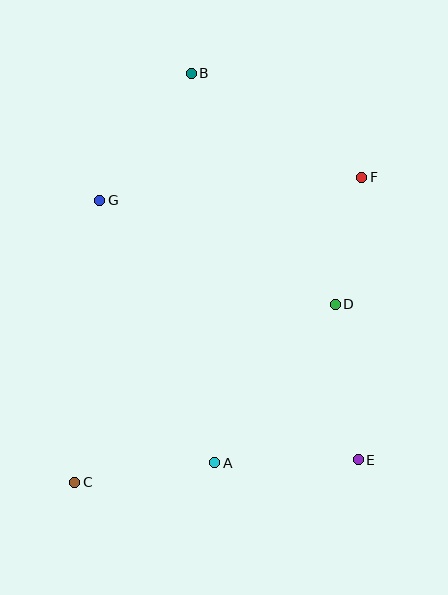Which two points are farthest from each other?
Points B and C are farthest from each other.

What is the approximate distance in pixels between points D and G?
The distance between D and G is approximately 257 pixels.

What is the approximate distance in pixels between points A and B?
The distance between A and B is approximately 390 pixels.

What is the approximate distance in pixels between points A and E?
The distance between A and E is approximately 143 pixels.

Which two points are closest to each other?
Points D and F are closest to each other.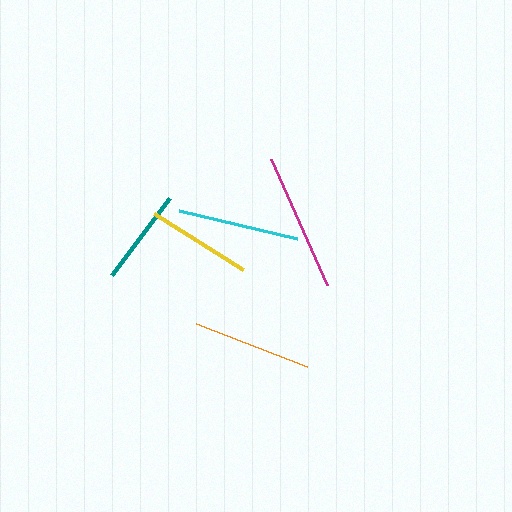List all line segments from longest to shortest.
From longest to shortest: magenta, cyan, orange, yellow, teal.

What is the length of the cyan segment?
The cyan segment is approximately 121 pixels long.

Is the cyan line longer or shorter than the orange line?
The cyan line is longer than the orange line.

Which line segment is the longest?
The magenta line is the longest at approximately 138 pixels.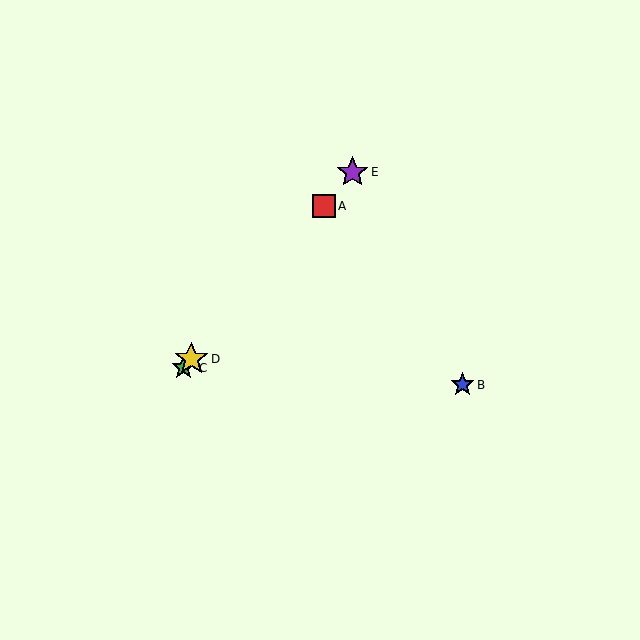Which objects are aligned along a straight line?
Objects A, C, D, E are aligned along a straight line.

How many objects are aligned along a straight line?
4 objects (A, C, D, E) are aligned along a straight line.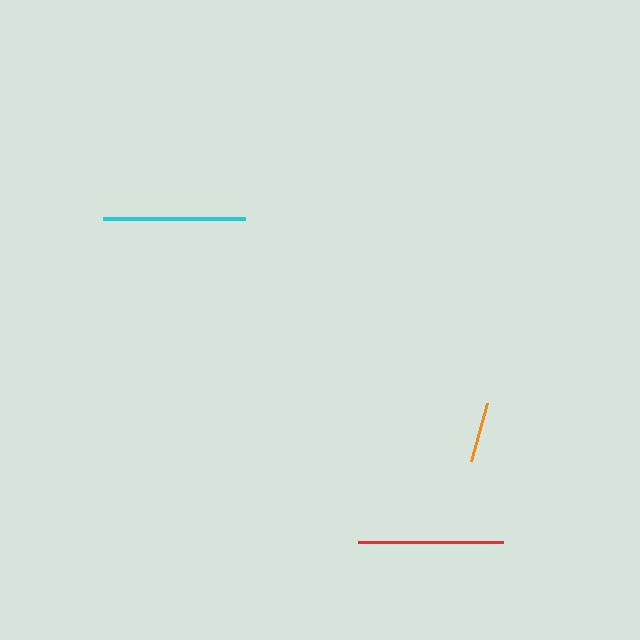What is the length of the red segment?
The red segment is approximately 145 pixels long.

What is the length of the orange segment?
The orange segment is approximately 61 pixels long.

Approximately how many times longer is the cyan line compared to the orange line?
The cyan line is approximately 2.4 times the length of the orange line.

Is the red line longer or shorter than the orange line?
The red line is longer than the orange line.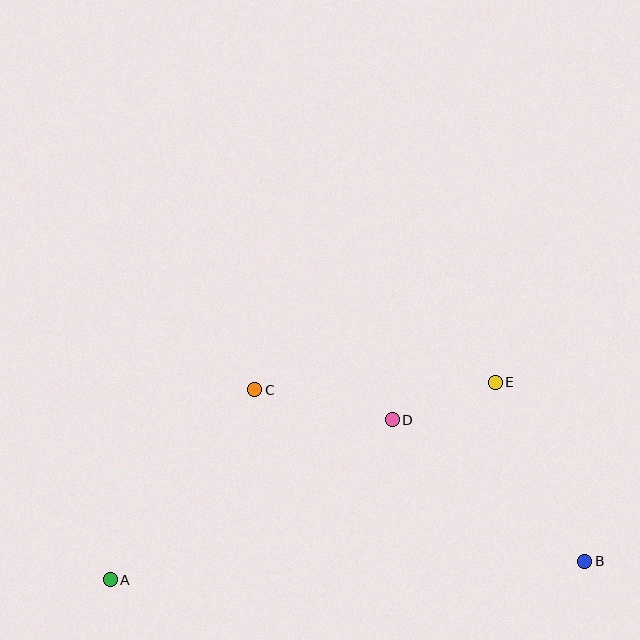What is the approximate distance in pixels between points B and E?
The distance between B and E is approximately 200 pixels.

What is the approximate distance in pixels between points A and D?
The distance between A and D is approximately 324 pixels.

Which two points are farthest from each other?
Points A and B are farthest from each other.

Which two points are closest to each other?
Points D and E are closest to each other.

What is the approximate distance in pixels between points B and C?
The distance between B and C is approximately 372 pixels.